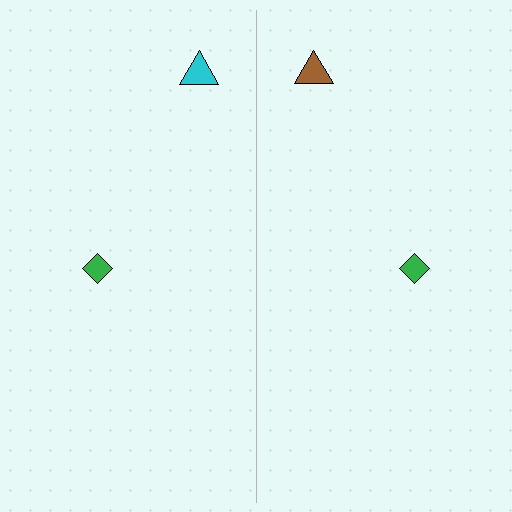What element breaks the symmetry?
The brown triangle on the right side breaks the symmetry — its mirror counterpart is cyan.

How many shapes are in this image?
There are 4 shapes in this image.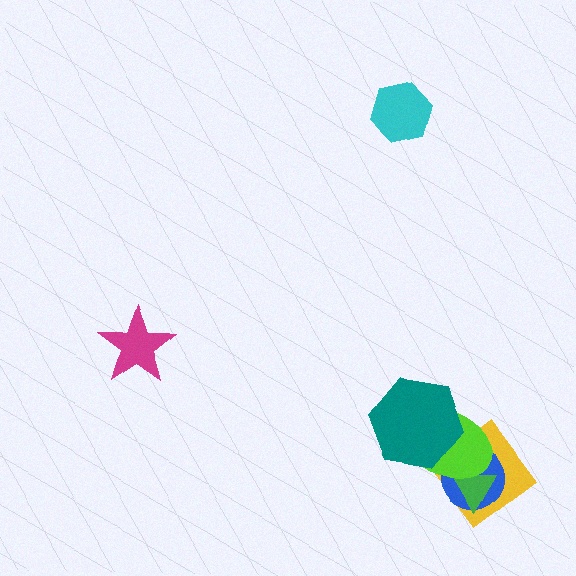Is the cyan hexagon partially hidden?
No, no other shape covers it.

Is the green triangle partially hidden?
Yes, it is partially covered by another shape.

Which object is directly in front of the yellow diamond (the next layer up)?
The blue circle is directly in front of the yellow diamond.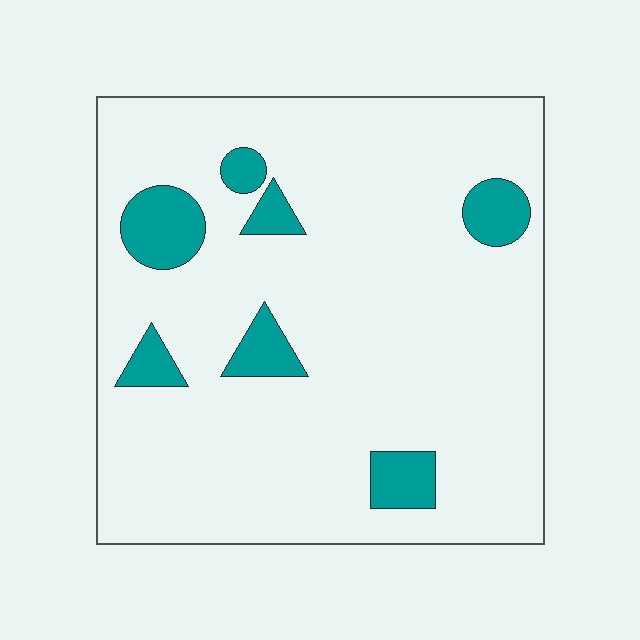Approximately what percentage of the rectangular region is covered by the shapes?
Approximately 10%.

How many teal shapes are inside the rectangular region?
7.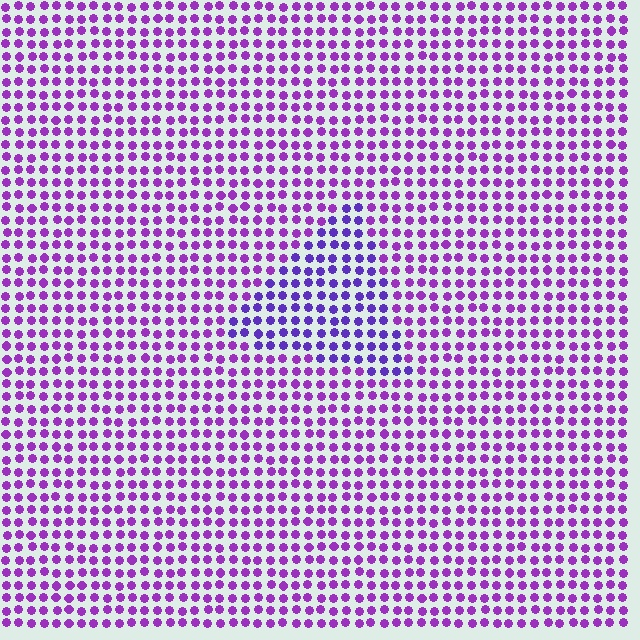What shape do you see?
I see a triangle.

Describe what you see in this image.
The image is filled with small purple elements in a uniform arrangement. A triangle-shaped region is visible where the elements are tinted to a slightly different hue, forming a subtle color boundary.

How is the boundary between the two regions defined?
The boundary is defined purely by a slight shift in hue (about 27 degrees). Spacing, size, and orientation are identical on both sides.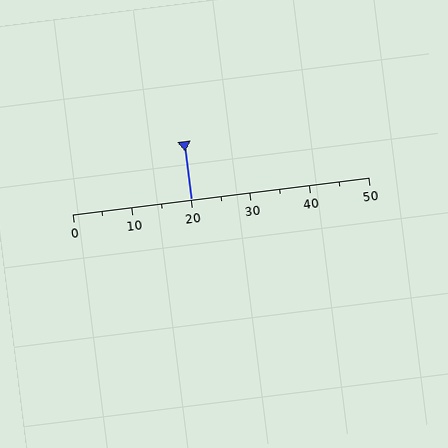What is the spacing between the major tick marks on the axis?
The major ticks are spaced 10 apart.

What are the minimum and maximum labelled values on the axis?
The axis runs from 0 to 50.